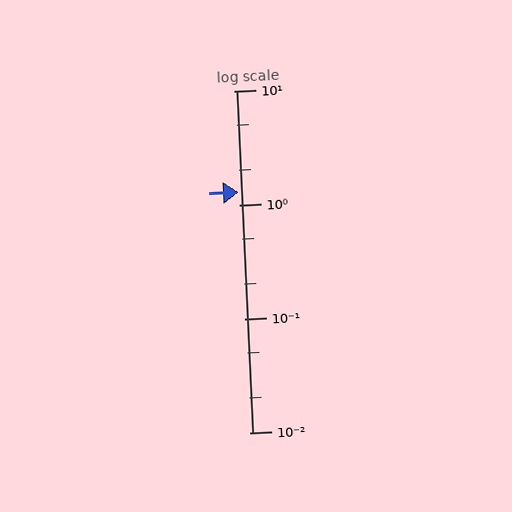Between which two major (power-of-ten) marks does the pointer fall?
The pointer is between 1 and 10.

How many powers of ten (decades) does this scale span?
The scale spans 3 decades, from 0.01 to 10.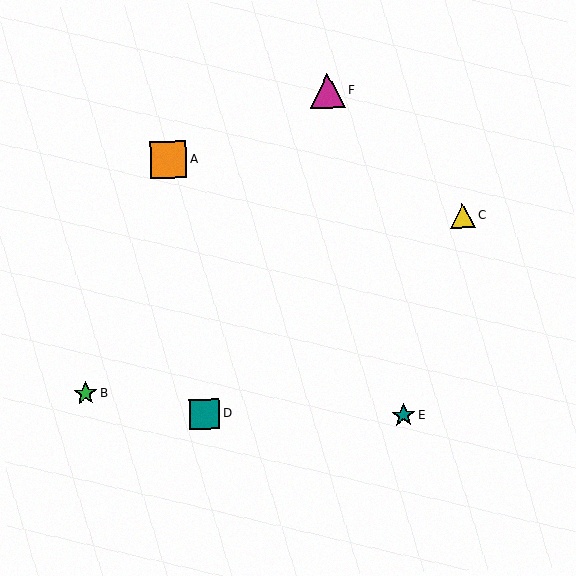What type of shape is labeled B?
Shape B is a green star.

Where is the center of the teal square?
The center of the teal square is at (205, 414).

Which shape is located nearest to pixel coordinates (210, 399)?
The teal square (labeled D) at (205, 414) is nearest to that location.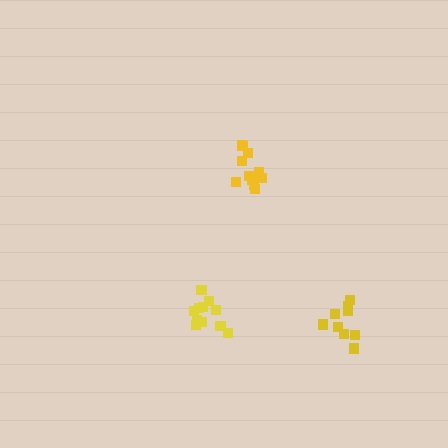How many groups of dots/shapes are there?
There are 3 groups.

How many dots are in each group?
Group 1: 11 dots, Group 2: 9 dots, Group 3: 11 dots (31 total).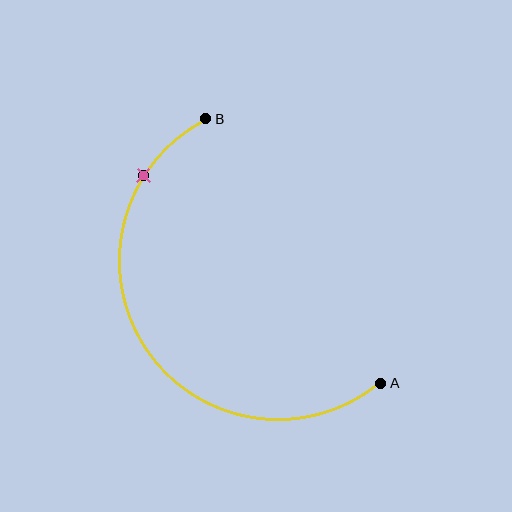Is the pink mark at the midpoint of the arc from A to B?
No. The pink mark lies on the arc but is closer to endpoint B. The arc midpoint would be at the point on the curve equidistant along the arc from both A and B.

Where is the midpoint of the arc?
The arc midpoint is the point on the curve farthest from the straight line joining A and B. It sits to the left of that line.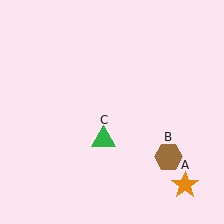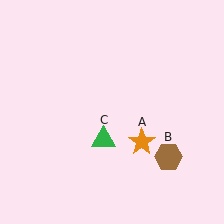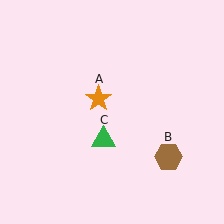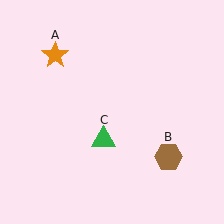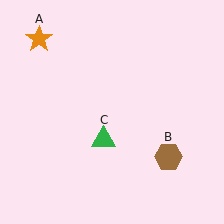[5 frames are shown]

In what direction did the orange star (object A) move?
The orange star (object A) moved up and to the left.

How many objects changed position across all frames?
1 object changed position: orange star (object A).